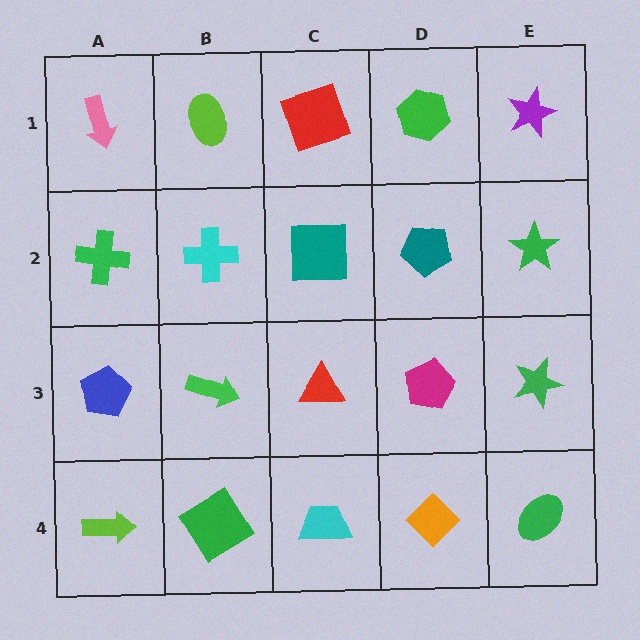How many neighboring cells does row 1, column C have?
3.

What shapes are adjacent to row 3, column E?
A green star (row 2, column E), a green ellipse (row 4, column E), a magenta pentagon (row 3, column D).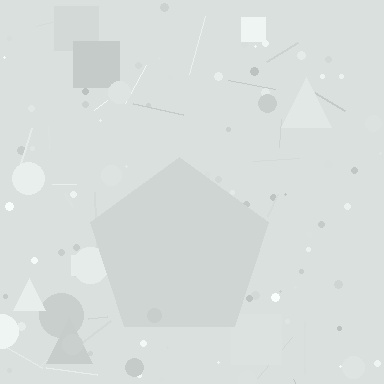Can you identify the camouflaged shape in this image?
The camouflaged shape is a pentagon.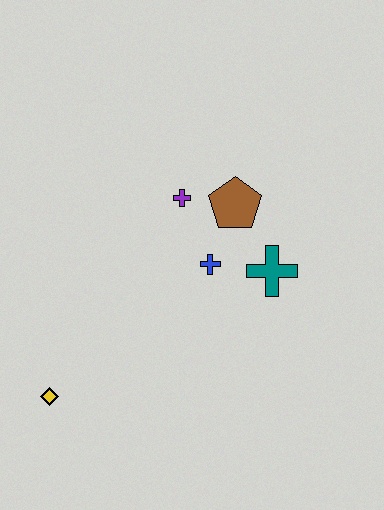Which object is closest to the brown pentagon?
The purple cross is closest to the brown pentagon.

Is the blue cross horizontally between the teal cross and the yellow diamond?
Yes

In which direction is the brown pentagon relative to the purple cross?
The brown pentagon is to the right of the purple cross.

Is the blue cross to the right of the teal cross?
No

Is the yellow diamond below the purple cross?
Yes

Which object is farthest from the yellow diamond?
The brown pentagon is farthest from the yellow diamond.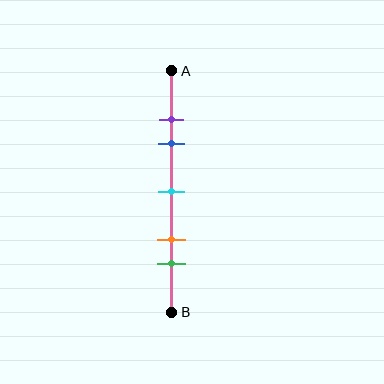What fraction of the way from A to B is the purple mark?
The purple mark is approximately 20% (0.2) of the way from A to B.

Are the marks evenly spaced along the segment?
No, the marks are not evenly spaced.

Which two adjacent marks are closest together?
The purple and blue marks are the closest adjacent pair.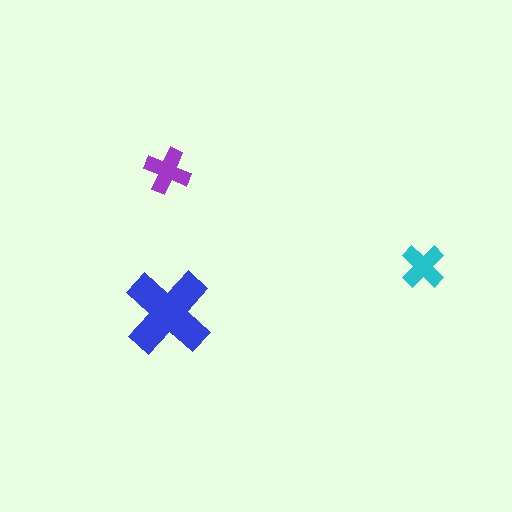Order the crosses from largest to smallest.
the blue one, the purple one, the cyan one.